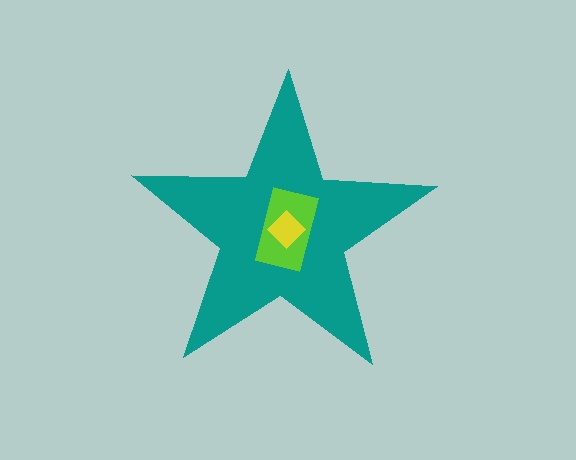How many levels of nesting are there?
3.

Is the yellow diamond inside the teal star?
Yes.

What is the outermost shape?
The teal star.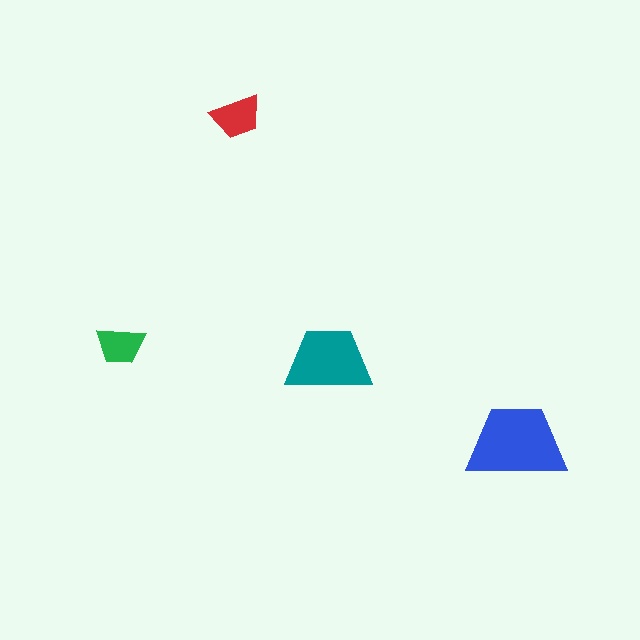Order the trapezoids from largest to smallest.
the blue one, the teal one, the red one, the green one.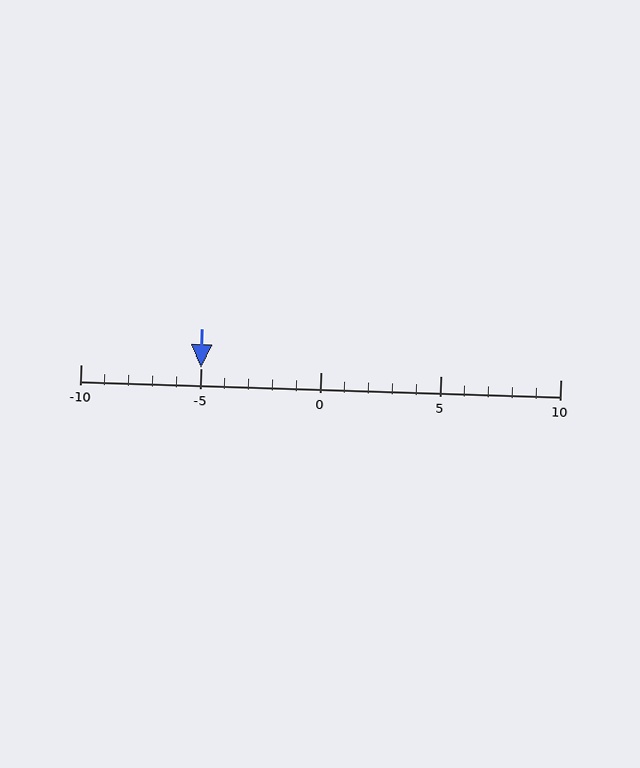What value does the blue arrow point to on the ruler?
The blue arrow points to approximately -5.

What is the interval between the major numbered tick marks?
The major tick marks are spaced 5 units apart.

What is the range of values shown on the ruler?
The ruler shows values from -10 to 10.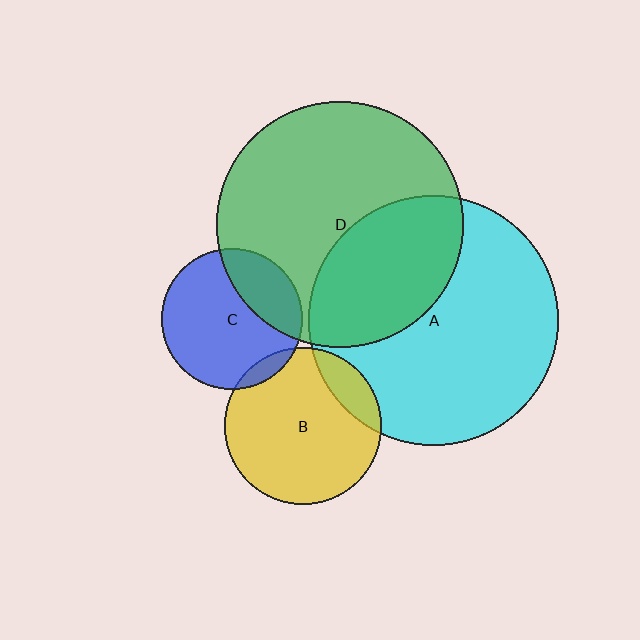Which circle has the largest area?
Circle A (cyan).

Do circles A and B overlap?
Yes.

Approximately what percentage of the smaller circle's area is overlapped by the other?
Approximately 15%.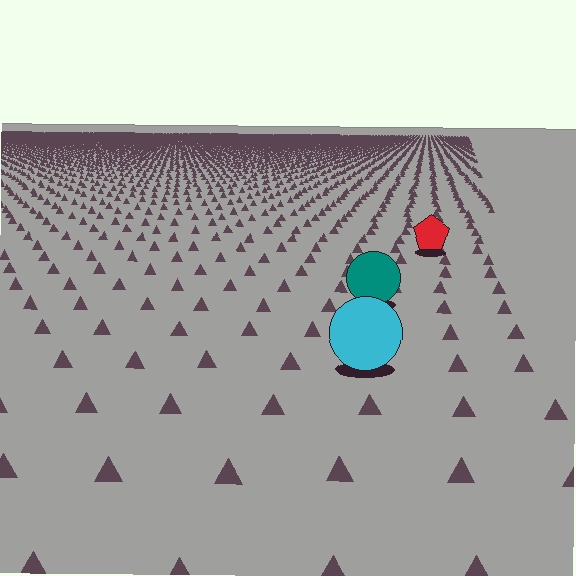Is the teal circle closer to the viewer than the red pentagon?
Yes. The teal circle is closer — you can tell from the texture gradient: the ground texture is coarser near it.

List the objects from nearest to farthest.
From nearest to farthest: the cyan circle, the teal circle, the red pentagon.